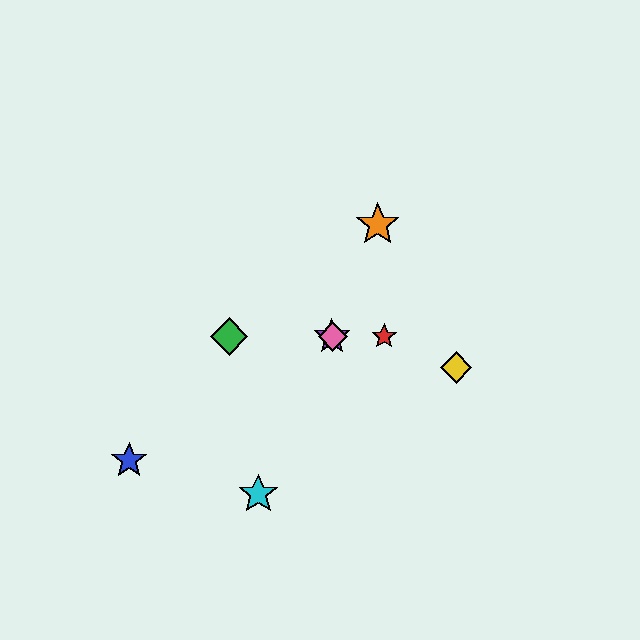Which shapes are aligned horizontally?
The red star, the green diamond, the purple star, the pink diamond are aligned horizontally.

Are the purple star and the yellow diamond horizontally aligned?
No, the purple star is at y≈337 and the yellow diamond is at y≈367.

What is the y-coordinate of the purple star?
The purple star is at y≈337.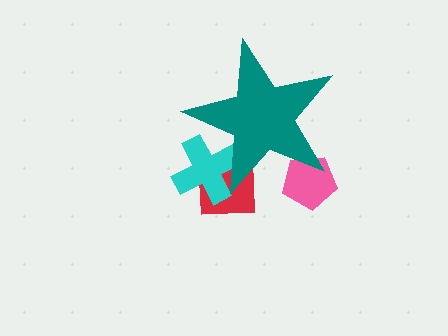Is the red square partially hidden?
Yes, the red square is partially hidden behind the teal star.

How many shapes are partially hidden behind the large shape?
3 shapes are partially hidden.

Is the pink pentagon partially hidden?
Yes, the pink pentagon is partially hidden behind the teal star.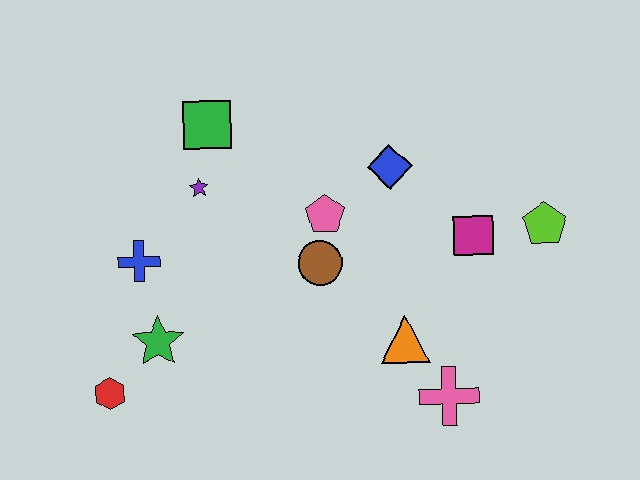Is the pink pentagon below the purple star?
Yes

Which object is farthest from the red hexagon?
The lime pentagon is farthest from the red hexagon.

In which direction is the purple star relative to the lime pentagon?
The purple star is to the left of the lime pentagon.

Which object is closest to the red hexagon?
The green star is closest to the red hexagon.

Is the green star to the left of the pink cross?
Yes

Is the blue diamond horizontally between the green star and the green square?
No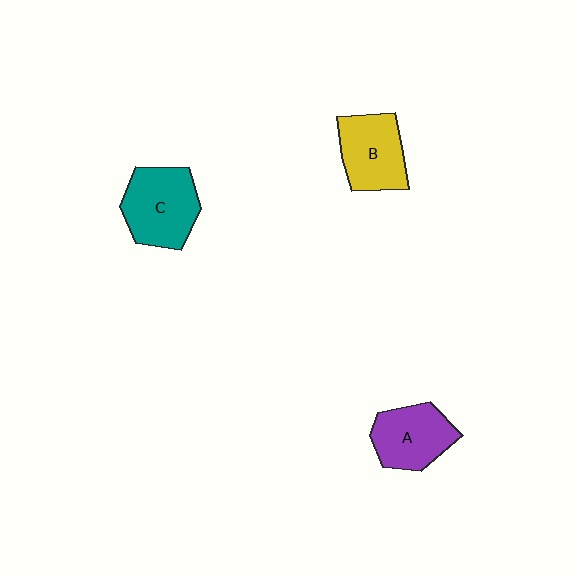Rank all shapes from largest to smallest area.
From largest to smallest: C (teal), B (yellow), A (purple).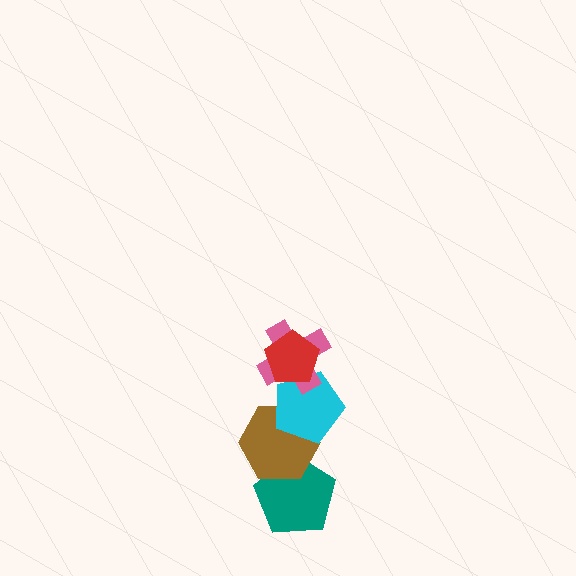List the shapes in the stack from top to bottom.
From top to bottom: the red pentagon, the pink cross, the cyan pentagon, the brown hexagon, the teal pentagon.